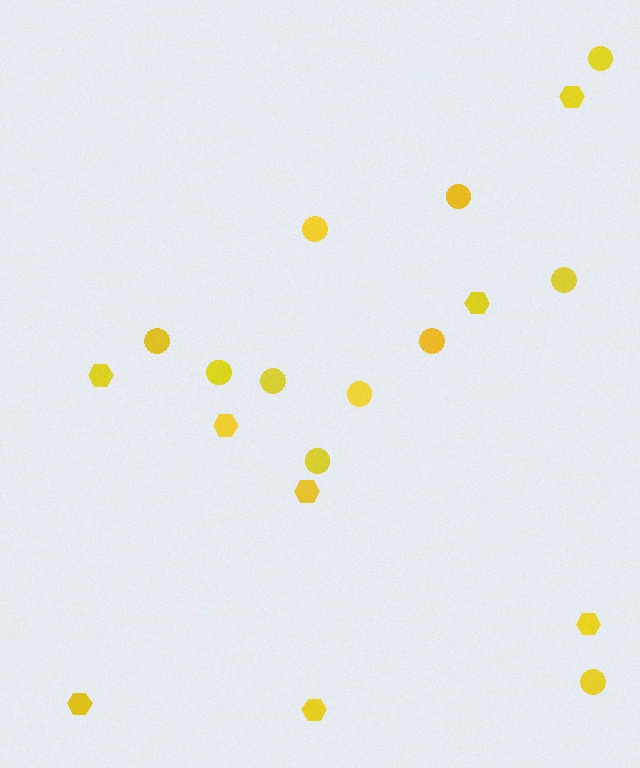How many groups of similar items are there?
There are 2 groups: one group of hexagons (8) and one group of circles (11).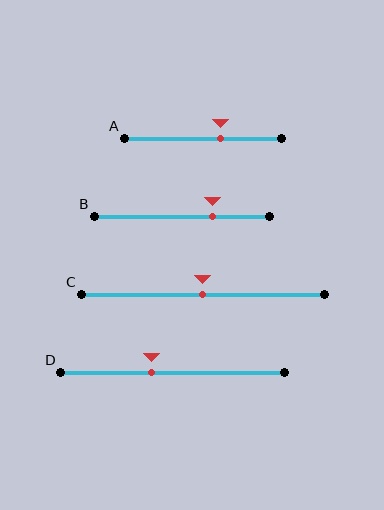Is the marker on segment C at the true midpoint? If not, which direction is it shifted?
Yes, the marker on segment C is at the true midpoint.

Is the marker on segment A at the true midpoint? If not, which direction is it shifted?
No, the marker on segment A is shifted to the right by about 11% of the segment length.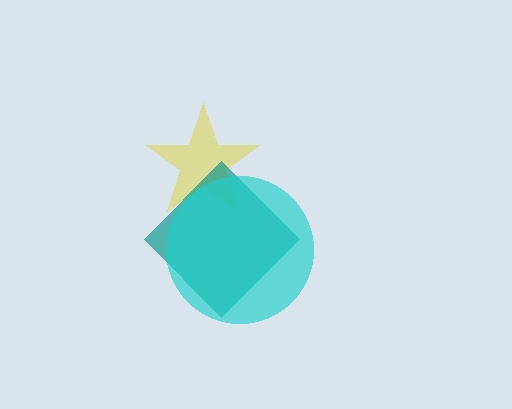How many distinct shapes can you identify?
There are 3 distinct shapes: a yellow star, a teal diamond, a cyan circle.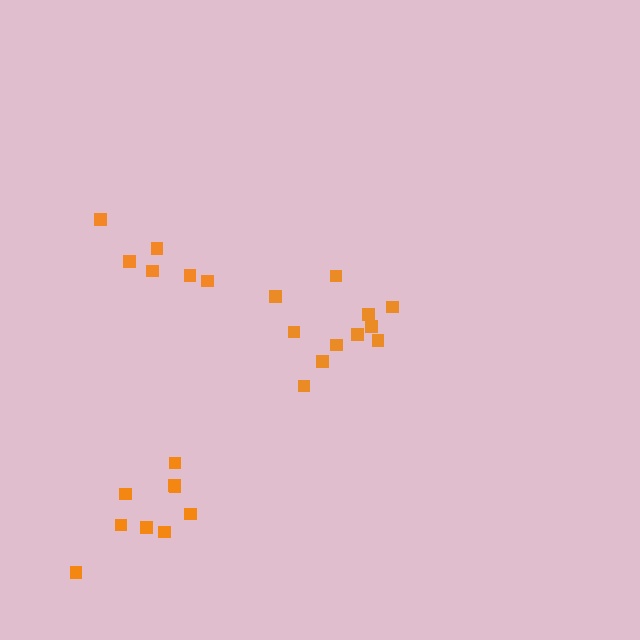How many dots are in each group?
Group 1: 11 dots, Group 2: 6 dots, Group 3: 9 dots (26 total).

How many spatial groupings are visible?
There are 3 spatial groupings.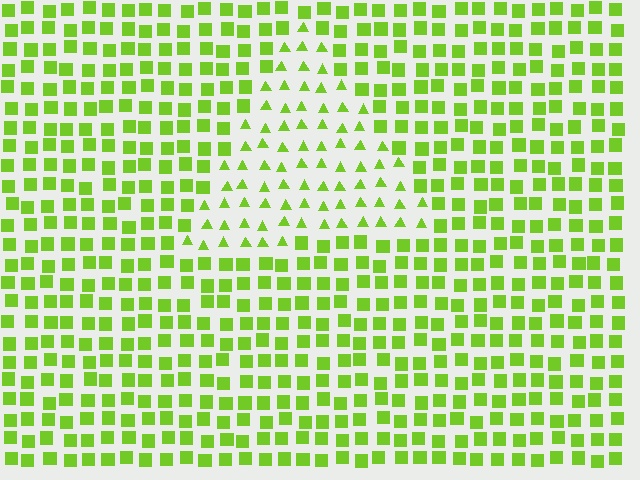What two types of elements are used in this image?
The image uses triangles inside the triangle region and squares outside it.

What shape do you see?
I see a triangle.